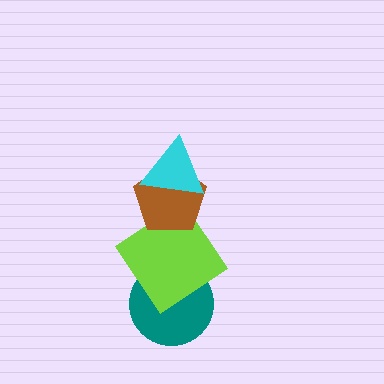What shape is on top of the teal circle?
The lime diamond is on top of the teal circle.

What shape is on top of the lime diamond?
The brown pentagon is on top of the lime diamond.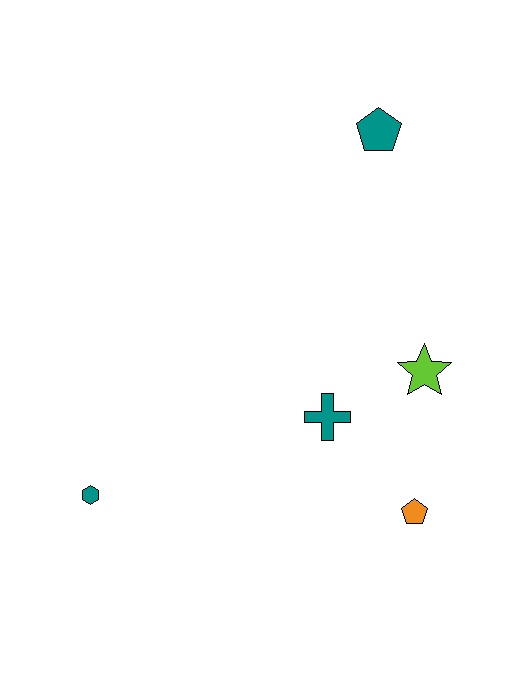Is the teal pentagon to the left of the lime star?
Yes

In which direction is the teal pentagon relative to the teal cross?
The teal pentagon is above the teal cross.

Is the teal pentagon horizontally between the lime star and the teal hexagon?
Yes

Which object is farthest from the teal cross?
The teal pentagon is farthest from the teal cross.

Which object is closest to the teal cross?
The lime star is closest to the teal cross.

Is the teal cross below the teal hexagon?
No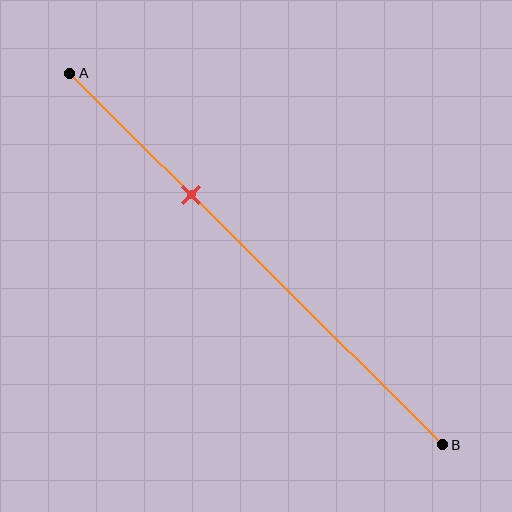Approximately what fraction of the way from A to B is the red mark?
The red mark is approximately 35% of the way from A to B.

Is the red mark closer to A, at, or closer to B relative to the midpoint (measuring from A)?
The red mark is closer to point A than the midpoint of segment AB.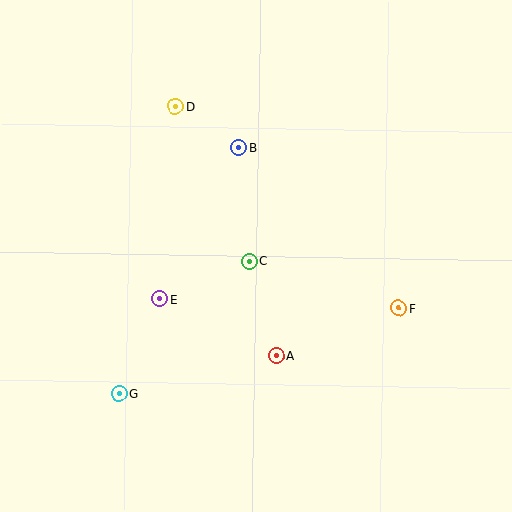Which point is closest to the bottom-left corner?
Point G is closest to the bottom-left corner.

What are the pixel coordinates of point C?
Point C is at (249, 261).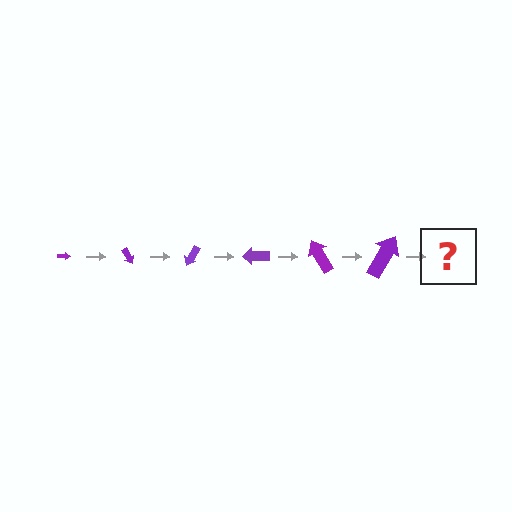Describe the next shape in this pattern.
It should be an arrow, larger than the previous one and rotated 360 degrees from the start.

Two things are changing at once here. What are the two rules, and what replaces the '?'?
The two rules are that the arrow grows larger each step and it rotates 60 degrees each step. The '?' should be an arrow, larger than the previous one and rotated 360 degrees from the start.